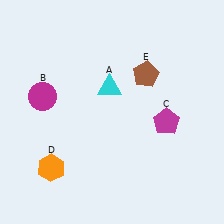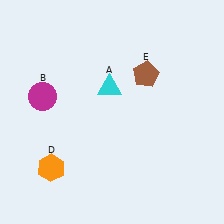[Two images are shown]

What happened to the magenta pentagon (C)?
The magenta pentagon (C) was removed in Image 2. It was in the bottom-right area of Image 1.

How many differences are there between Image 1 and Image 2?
There is 1 difference between the two images.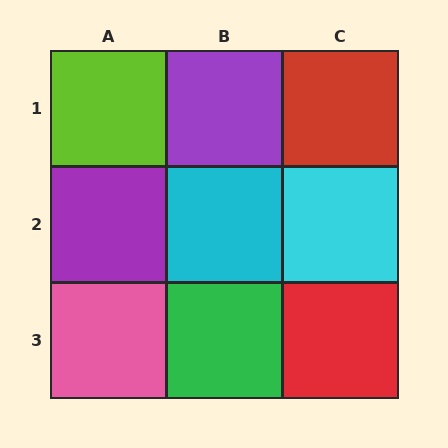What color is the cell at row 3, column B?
Green.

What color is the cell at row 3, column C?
Red.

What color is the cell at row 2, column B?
Cyan.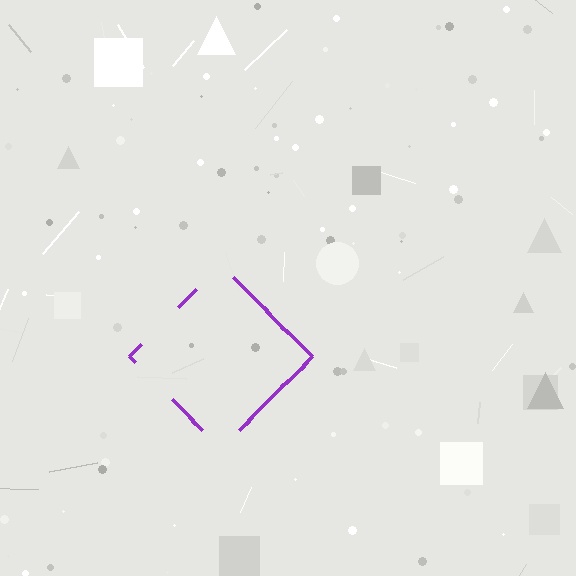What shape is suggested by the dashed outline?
The dashed outline suggests a diamond.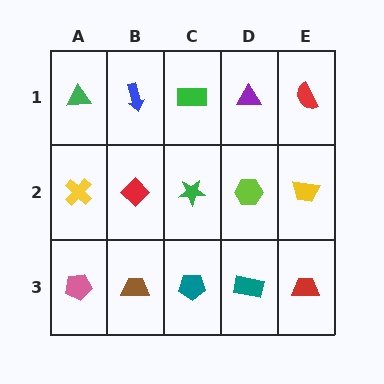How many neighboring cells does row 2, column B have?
4.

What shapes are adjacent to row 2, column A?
A green triangle (row 1, column A), a pink pentagon (row 3, column A), a red diamond (row 2, column B).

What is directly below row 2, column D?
A teal rectangle.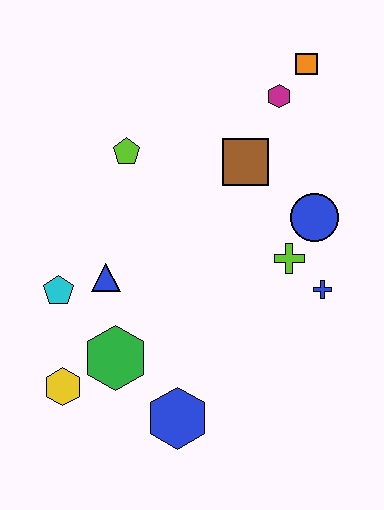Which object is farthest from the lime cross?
The yellow hexagon is farthest from the lime cross.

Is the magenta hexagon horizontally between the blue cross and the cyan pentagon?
Yes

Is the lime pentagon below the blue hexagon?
No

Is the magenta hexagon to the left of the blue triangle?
No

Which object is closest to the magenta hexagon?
The orange square is closest to the magenta hexagon.